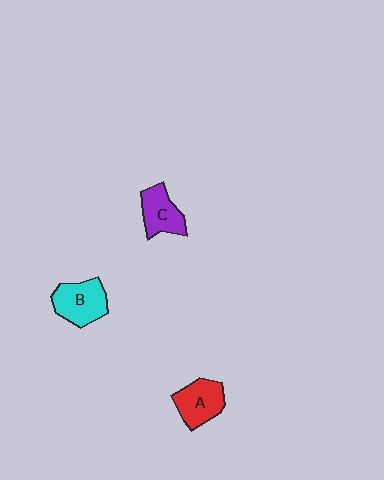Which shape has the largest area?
Shape B (cyan).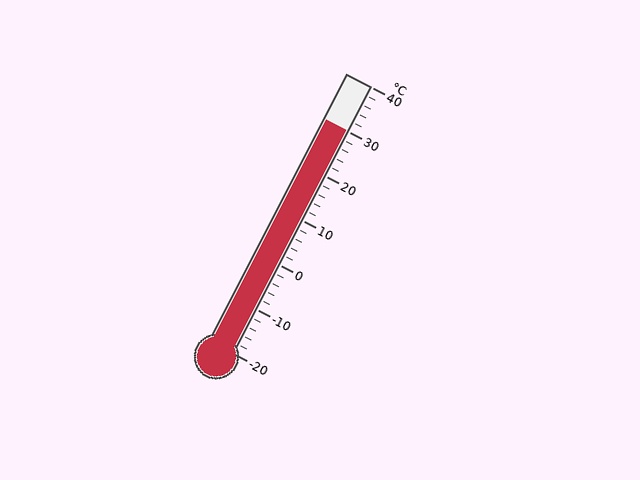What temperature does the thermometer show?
The thermometer shows approximately 30°C.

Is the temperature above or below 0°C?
The temperature is above 0°C.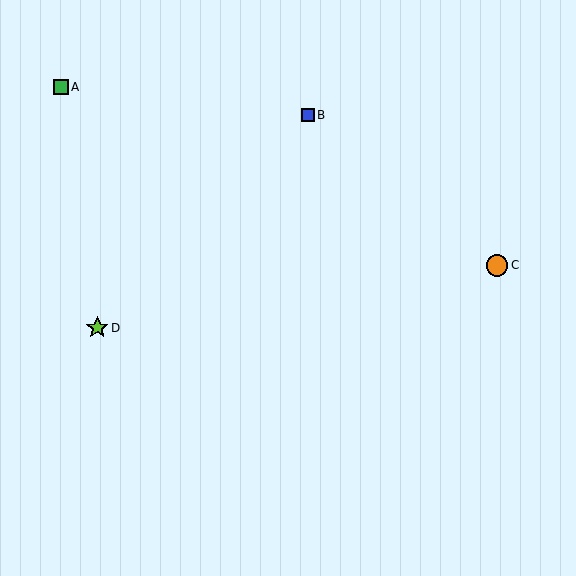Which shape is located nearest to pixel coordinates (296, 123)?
The blue square (labeled B) at (308, 115) is nearest to that location.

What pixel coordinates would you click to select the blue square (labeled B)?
Click at (308, 115) to select the blue square B.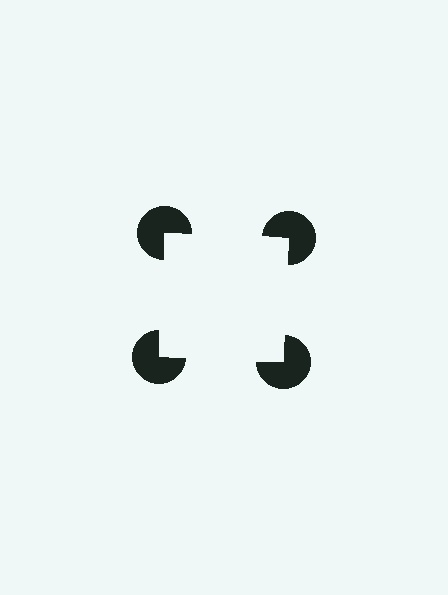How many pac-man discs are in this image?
There are 4 — one at each vertex of the illusory square.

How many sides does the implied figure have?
4 sides.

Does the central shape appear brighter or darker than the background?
It typically appears slightly brighter than the background, even though no actual brightness change is drawn.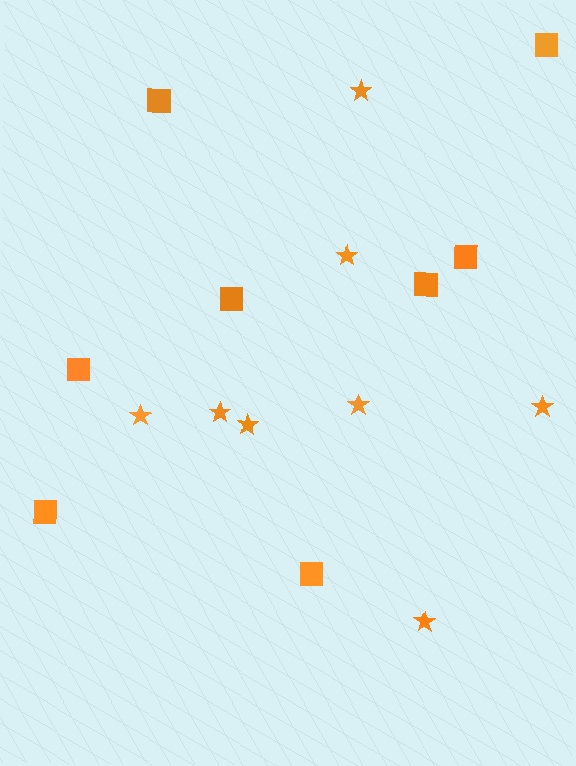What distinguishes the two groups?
There are 2 groups: one group of squares (8) and one group of stars (8).